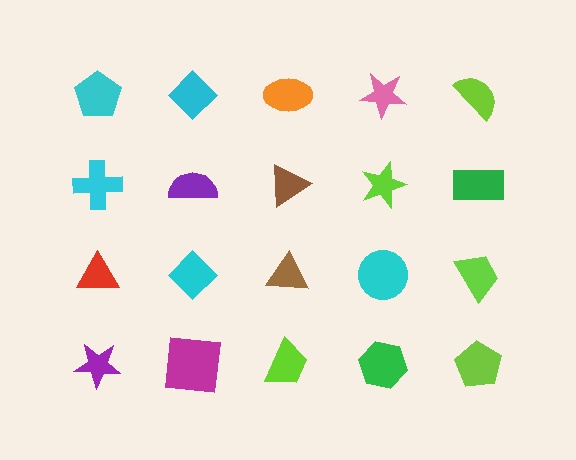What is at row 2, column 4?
A lime star.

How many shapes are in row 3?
5 shapes.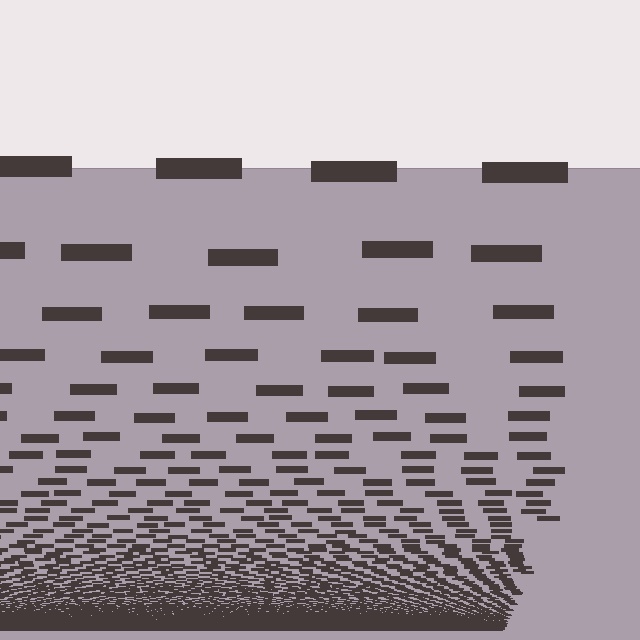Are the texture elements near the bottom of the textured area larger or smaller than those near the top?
Smaller. The gradient is inverted — elements near the bottom are smaller and denser.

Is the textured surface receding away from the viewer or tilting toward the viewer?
The surface appears to tilt toward the viewer. Texture elements get larger and sparser toward the top.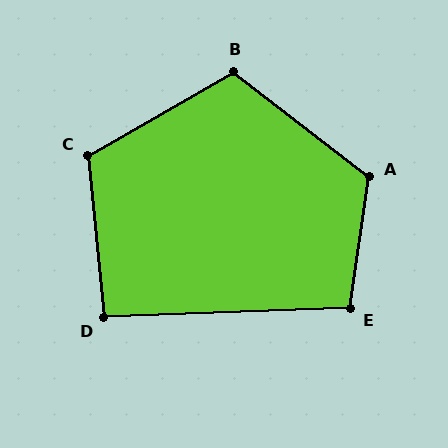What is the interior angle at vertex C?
Approximately 114 degrees (obtuse).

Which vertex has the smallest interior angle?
D, at approximately 93 degrees.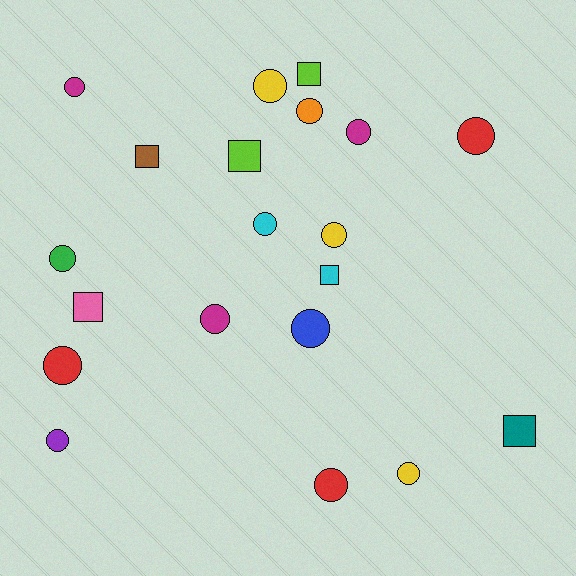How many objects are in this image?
There are 20 objects.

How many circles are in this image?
There are 14 circles.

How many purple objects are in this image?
There is 1 purple object.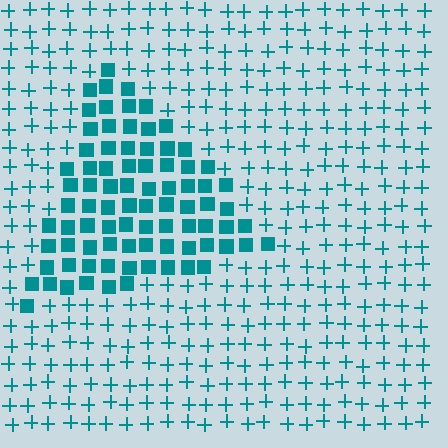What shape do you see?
I see a triangle.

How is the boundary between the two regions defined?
The boundary is defined by a change in element shape: squares inside vs. plus signs outside. All elements share the same color and spacing.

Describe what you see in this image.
The image is filled with small teal elements arranged in a uniform grid. A triangle-shaped region contains squares, while the surrounding area contains plus signs. The boundary is defined purely by the change in element shape.